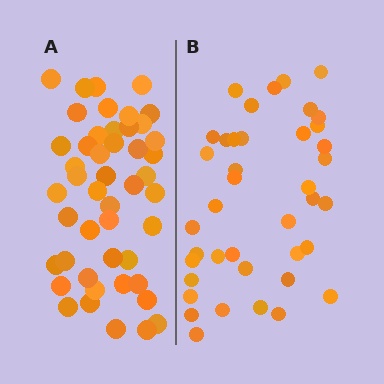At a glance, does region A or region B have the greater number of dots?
Region A (the left region) has more dots.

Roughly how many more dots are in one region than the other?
Region A has roughly 8 or so more dots than region B.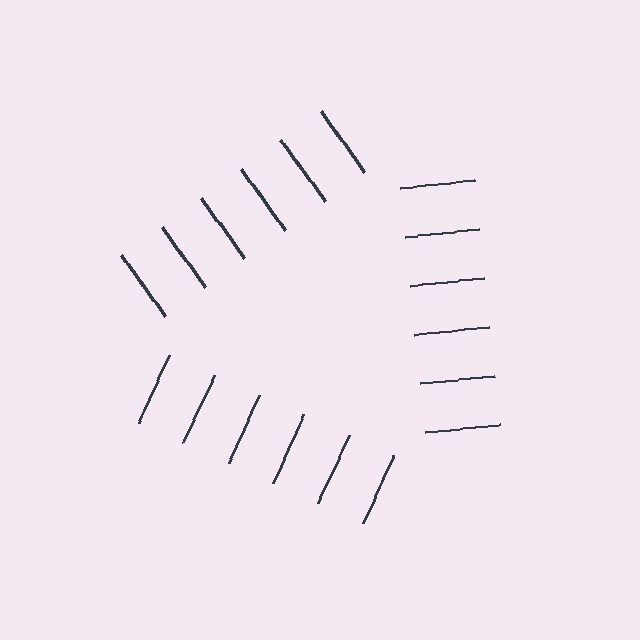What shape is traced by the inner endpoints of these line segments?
An illusory triangle — the line segments terminate on its edges but no continuous stroke is drawn.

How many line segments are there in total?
18 — 6 along each of the 3 edges.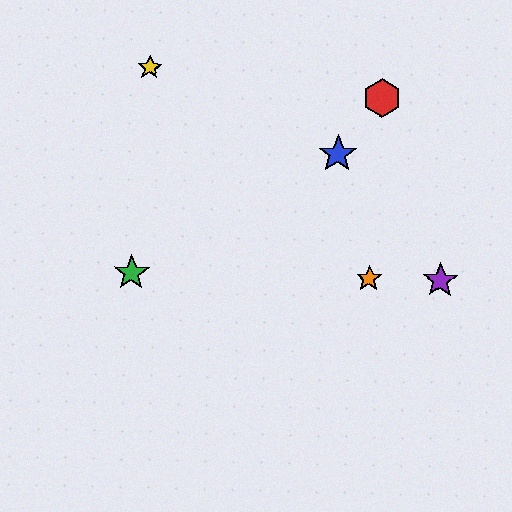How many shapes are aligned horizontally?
3 shapes (the green star, the purple star, the orange star) are aligned horizontally.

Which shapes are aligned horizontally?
The green star, the purple star, the orange star are aligned horizontally.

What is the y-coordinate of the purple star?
The purple star is at y≈280.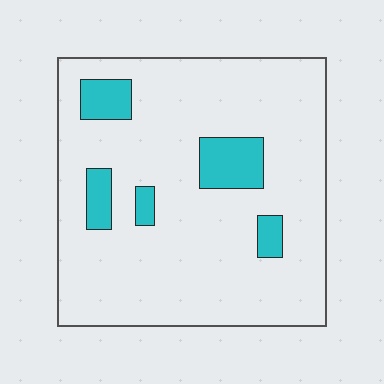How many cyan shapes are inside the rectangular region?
5.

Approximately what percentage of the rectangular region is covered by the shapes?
Approximately 10%.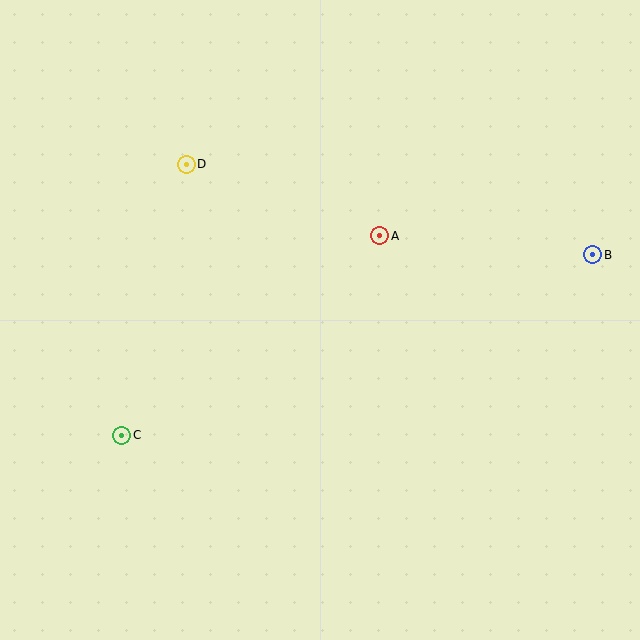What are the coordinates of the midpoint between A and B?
The midpoint between A and B is at (486, 245).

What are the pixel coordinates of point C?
Point C is at (122, 435).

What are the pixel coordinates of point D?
Point D is at (186, 164).